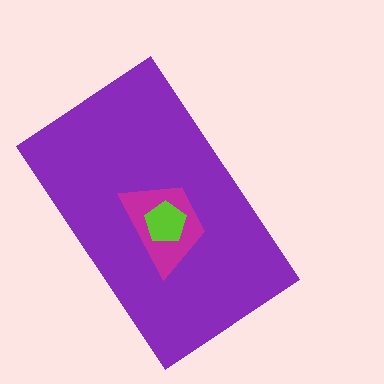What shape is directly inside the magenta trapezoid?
The lime pentagon.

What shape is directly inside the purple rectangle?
The magenta trapezoid.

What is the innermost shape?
The lime pentagon.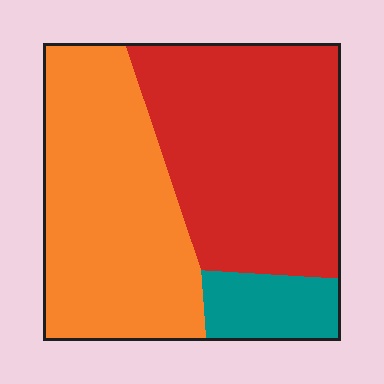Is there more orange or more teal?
Orange.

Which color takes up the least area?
Teal, at roughly 10%.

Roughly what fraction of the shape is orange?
Orange covers about 45% of the shape.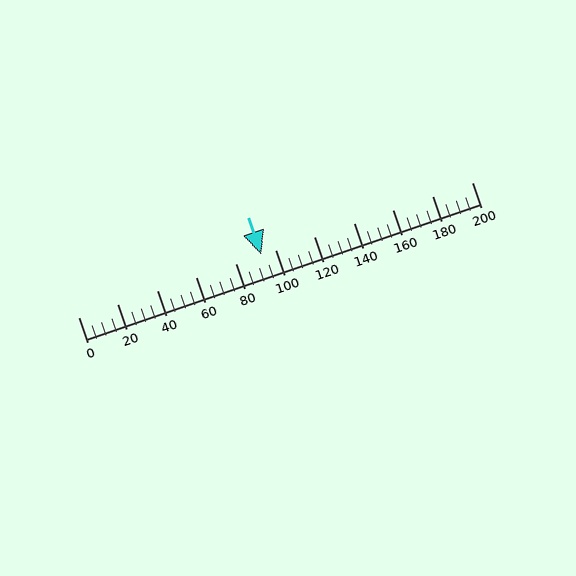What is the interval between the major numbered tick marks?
The major tick marks are spaced 20 units apart.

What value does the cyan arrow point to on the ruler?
The cyan arrow points to approximately 93.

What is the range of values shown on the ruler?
The ruler shows values from 0 to 200.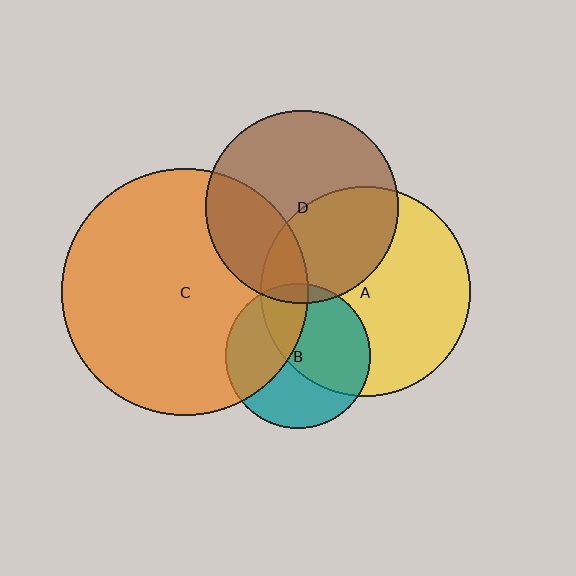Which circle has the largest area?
Circle C (orange).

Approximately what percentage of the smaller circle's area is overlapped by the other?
Approximately 40%.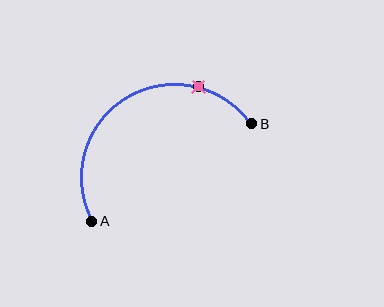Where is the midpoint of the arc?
The arc midpoint is the point on the curve farthest from the straight line joining A and B. It sits above that line.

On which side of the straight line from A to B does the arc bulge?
The arc bulges above the straight line connecting A and B.